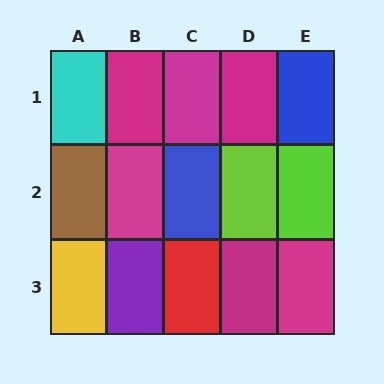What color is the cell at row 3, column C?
Red.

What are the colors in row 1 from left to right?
Cyan, magenta, magenta, magenta, blue.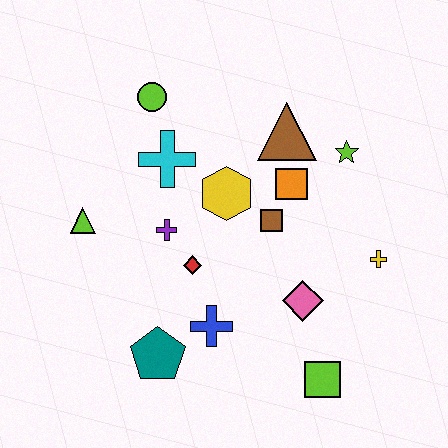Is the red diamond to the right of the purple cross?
Yes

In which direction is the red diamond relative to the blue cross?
The red diamond is above the blue cross.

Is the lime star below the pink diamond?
No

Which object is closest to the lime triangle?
The purple cross is closest to the lime triangle.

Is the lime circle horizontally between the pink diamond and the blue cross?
No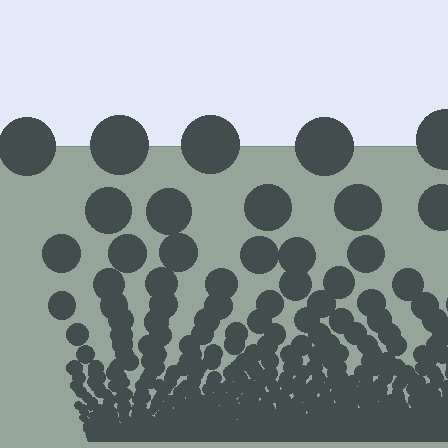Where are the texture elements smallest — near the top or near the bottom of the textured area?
Near the bottom.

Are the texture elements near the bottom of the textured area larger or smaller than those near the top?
Smaller. The gradient is inverted — elements near the bottom are smaller and denser.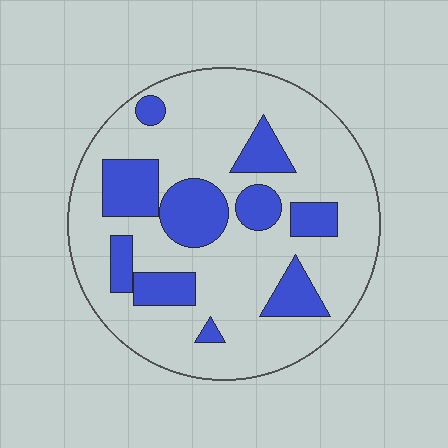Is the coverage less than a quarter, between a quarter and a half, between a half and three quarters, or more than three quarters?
Between a quarter and a half.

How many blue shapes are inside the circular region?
10.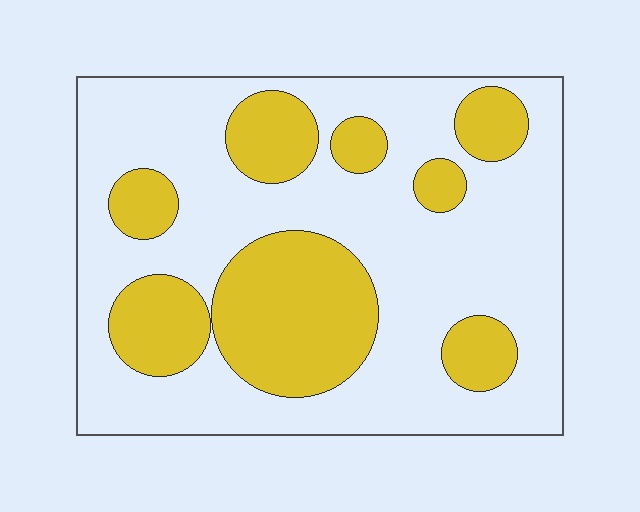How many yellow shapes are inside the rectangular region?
8.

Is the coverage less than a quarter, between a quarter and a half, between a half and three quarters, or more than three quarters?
Between a quarter and a half.